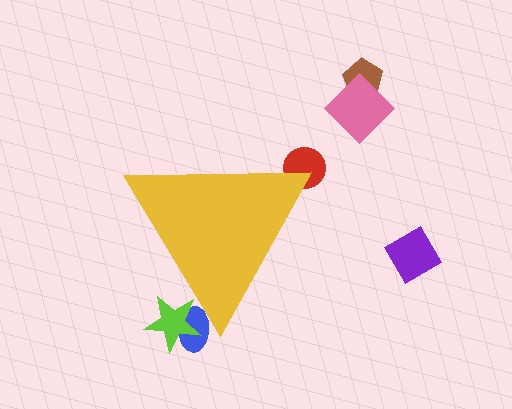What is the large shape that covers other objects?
A yellow triangle.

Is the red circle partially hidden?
Yes, the red circle is partially hidden behind the yellow triangle.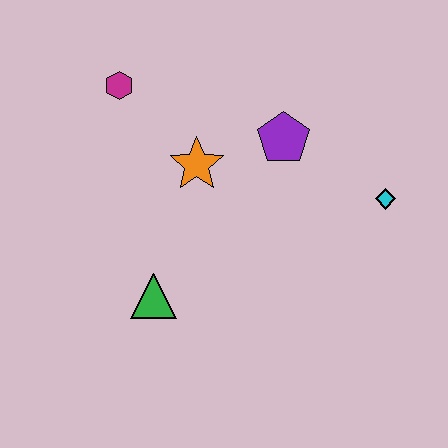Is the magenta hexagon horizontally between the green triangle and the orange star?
No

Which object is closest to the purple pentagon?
The orange star is closest to the purple pentagon.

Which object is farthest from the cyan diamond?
The magenta hexagon is farthest from the cyan diamond.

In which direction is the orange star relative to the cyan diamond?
The orange star is to the left of the cyan diamond.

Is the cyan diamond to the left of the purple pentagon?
No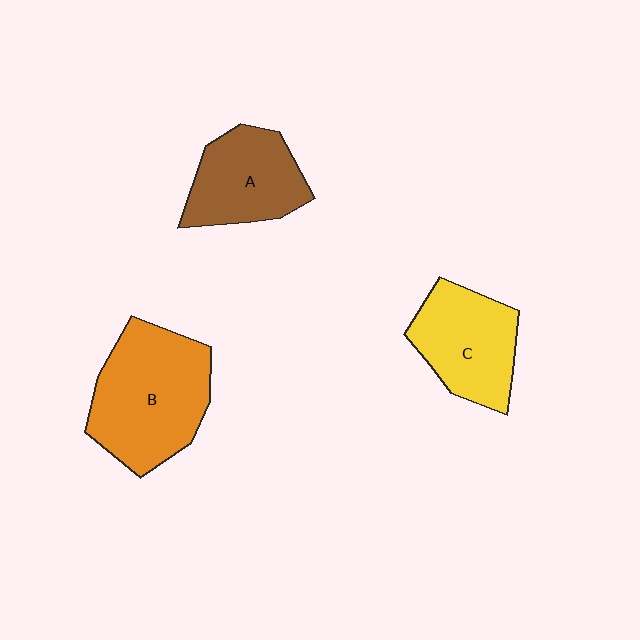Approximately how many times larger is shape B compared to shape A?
Approximately 1.5 times.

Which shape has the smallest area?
Shape A (brown).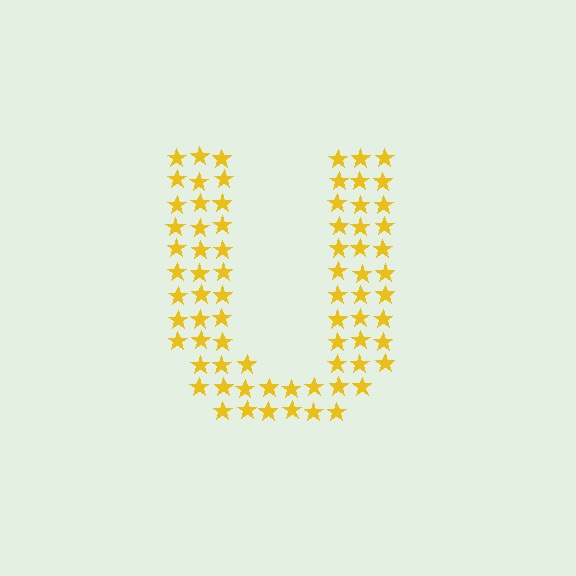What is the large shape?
The large shape is the letter U.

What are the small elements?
The small elements are stars.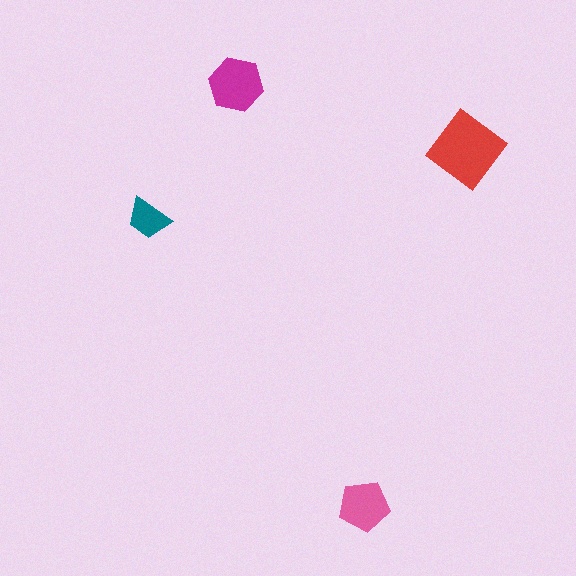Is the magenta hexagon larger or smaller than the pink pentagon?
Larger.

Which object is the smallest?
The teal trapezoid.